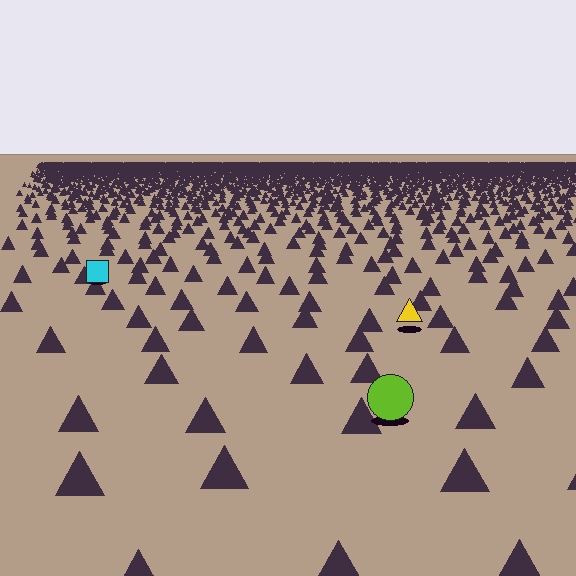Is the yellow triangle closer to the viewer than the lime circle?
No. The lime circle is closer — you can tell from the texture gradient: the ground texture is coarser near it.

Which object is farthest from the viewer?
The cyan square is farthest from the viewer. It appears smaller and the ground texture around it is denser.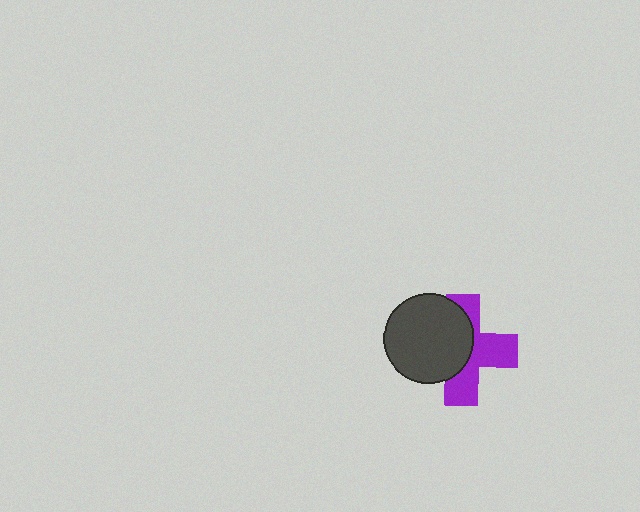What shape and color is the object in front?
The object in front is a dark gray circle.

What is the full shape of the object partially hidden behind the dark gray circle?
The partially hidden object is a purple cross.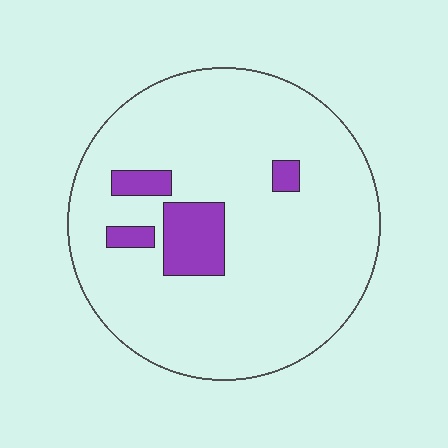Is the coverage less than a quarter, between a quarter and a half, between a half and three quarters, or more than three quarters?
Less than a quarter.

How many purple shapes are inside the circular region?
4.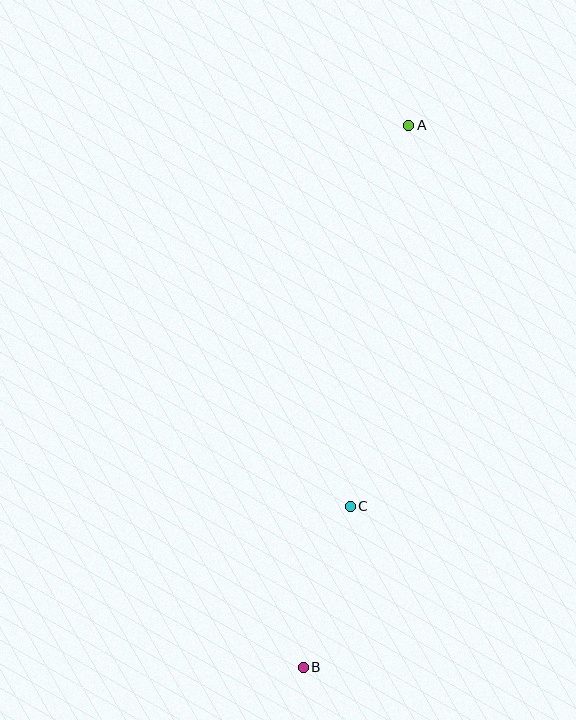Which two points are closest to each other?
Points B and C are closest to each other.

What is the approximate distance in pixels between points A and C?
The distance between A and C is approximately 386 pixels.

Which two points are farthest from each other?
Points A and B are farthest from each other.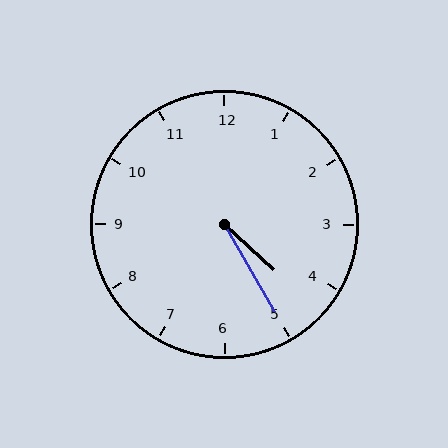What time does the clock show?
4:25.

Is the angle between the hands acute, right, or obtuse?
It is acute.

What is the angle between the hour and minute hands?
Approximately 18 degrees.